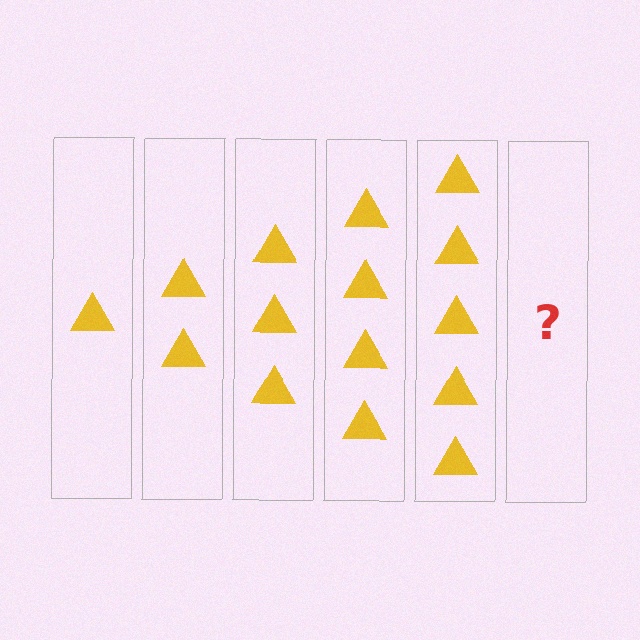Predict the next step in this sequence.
The next step is 6 triangles.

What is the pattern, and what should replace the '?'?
The pattern is that each step adds one more triangle. The '?' should be 6 triangles.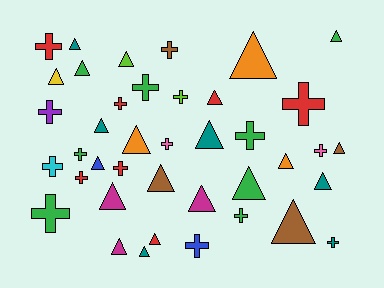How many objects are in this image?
There are 40 objects.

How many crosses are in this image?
There are 18 crosses.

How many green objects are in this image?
There are 8 green objects.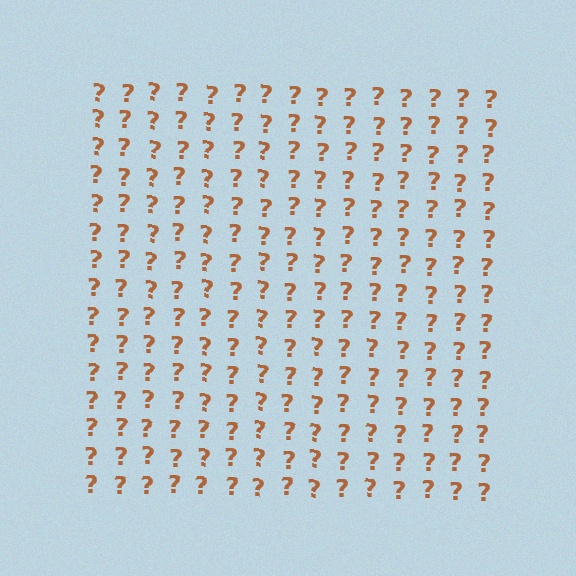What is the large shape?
The large shape is a square.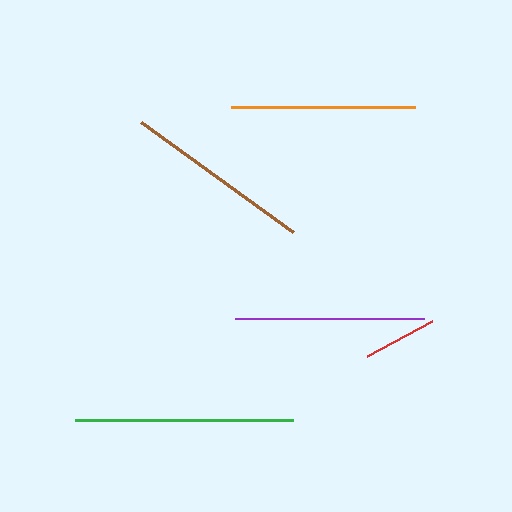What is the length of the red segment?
The red segment is approximately 74 pixels long.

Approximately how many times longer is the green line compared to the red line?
The green line is approximately 2.9 times the length of the red line.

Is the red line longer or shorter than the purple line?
The purple line is longer than the red line.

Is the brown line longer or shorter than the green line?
The green line is longer than the brown line.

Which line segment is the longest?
The green line is the longest at approximately 218 pixels.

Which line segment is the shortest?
The red line is the shortest at approximately 74 pixels.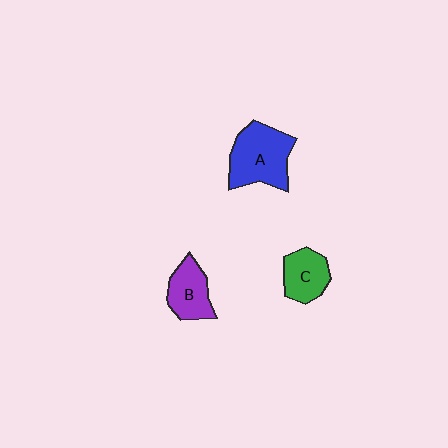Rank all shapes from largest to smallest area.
From largest to smallest: A (blue), B (purple), C (green).